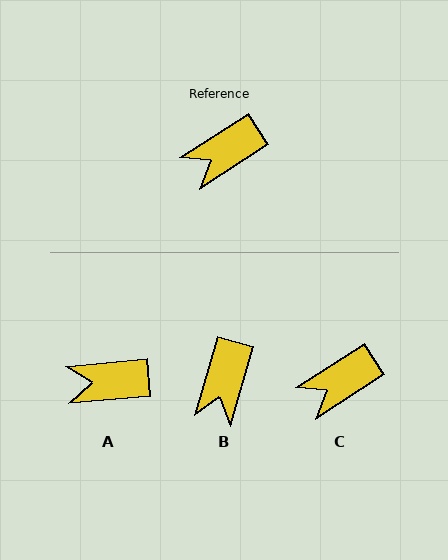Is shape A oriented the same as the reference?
No, it is off by about 28 degrees.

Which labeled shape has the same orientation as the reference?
C.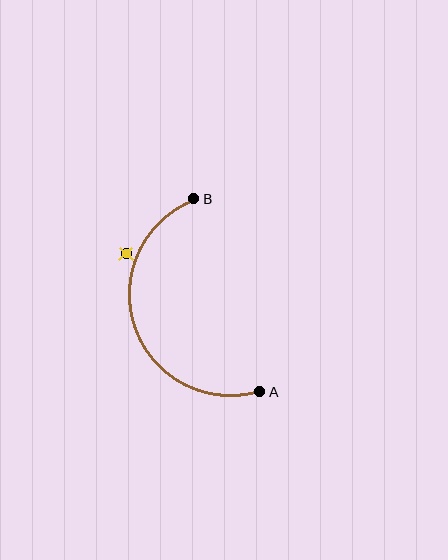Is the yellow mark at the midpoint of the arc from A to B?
No — the yellow mark does not lie on the arc at all. It sits slightly outside the curve.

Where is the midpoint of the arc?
The arc midpoint is the point on the curve farthest from the straight line joining A and B. It sits to the left of that line.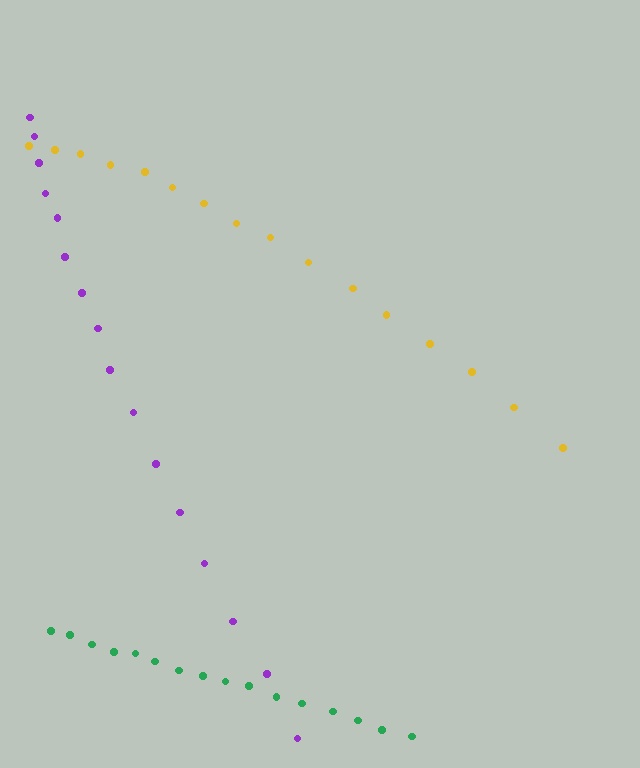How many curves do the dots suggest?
There are 3 distinct paths.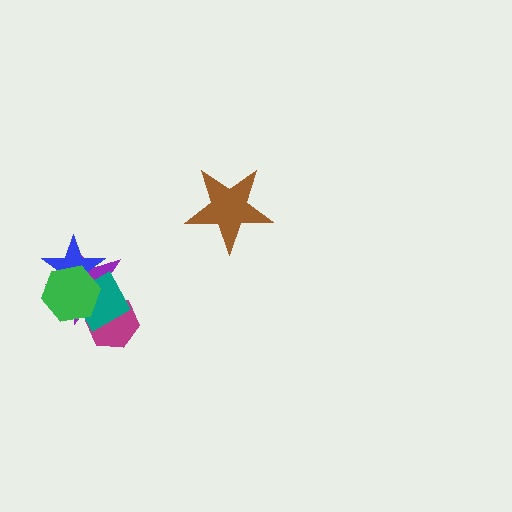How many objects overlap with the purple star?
4 objects overlap with the purple star.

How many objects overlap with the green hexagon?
4 objects overlap with the green hexagon.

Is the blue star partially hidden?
Yes, it is partially covered by another shape.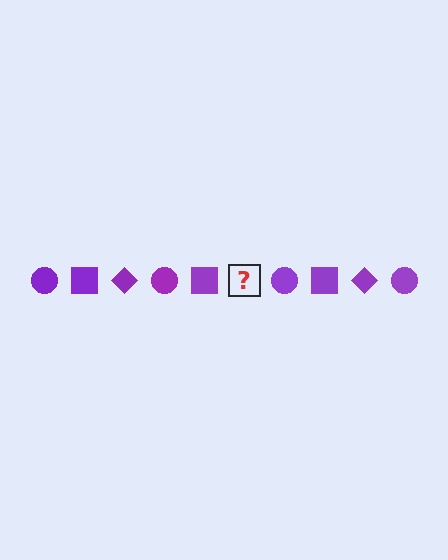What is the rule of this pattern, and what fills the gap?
The rule is that the pattern cycles through circle, square, diamond shapes in purple. The gap should be filled with a purple diamond.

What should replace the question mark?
The question mark should be replaced with a purple diamond.